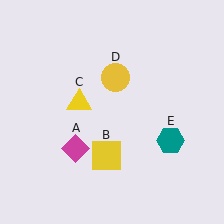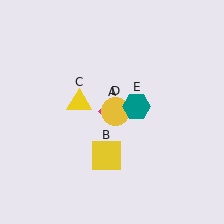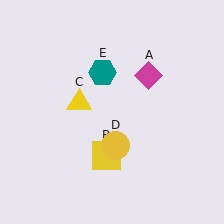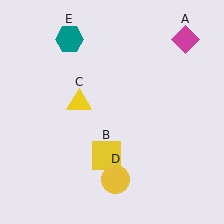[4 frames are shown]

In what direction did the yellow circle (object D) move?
The yellow circle (object D) moved down.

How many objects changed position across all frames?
3 objects changed position: magenta diamond (object A), yellow circle (object D), teal hexagon (object E).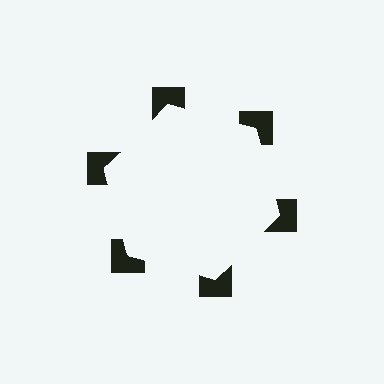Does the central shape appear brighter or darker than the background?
It typically appears slightly brighter than the background, even though no actual brightness change is drawn.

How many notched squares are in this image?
There are 6 — one at each vertex of the illusory hexagon.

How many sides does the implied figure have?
6 sides.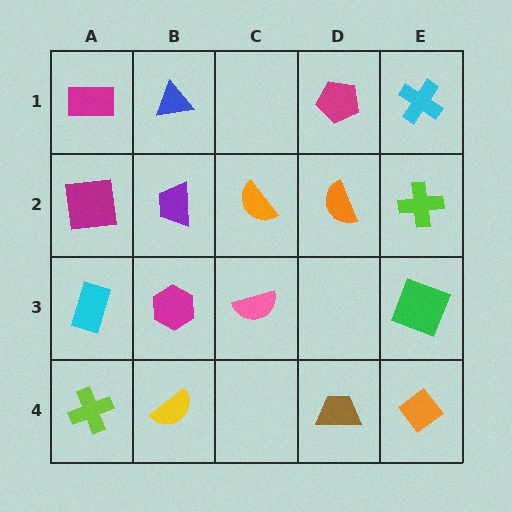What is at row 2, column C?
An orange semicircle.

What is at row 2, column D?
An orange semicircle.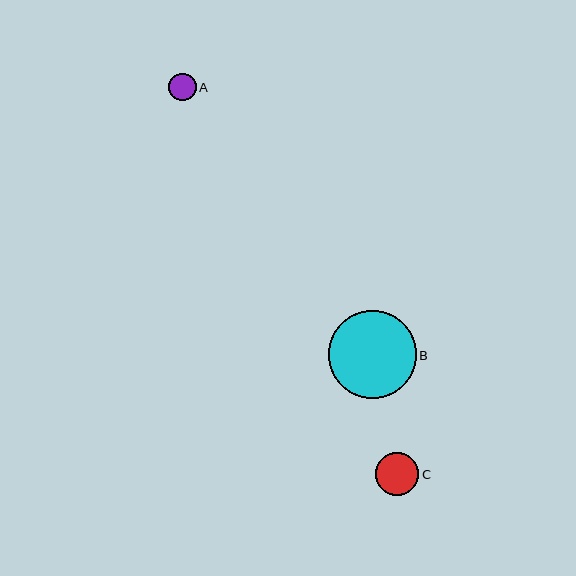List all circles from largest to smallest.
From largest to smallest: B, C, A.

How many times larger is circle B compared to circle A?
Circle B is approximately 3.2 times the size of circle A.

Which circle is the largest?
Circle B is the largest with a size of approximately 88 pixels.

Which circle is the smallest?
Circle A is the smallest with a size of approximately 27 pixels.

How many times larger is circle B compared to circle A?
Circle B is approximately 3.2 times the size of circle A.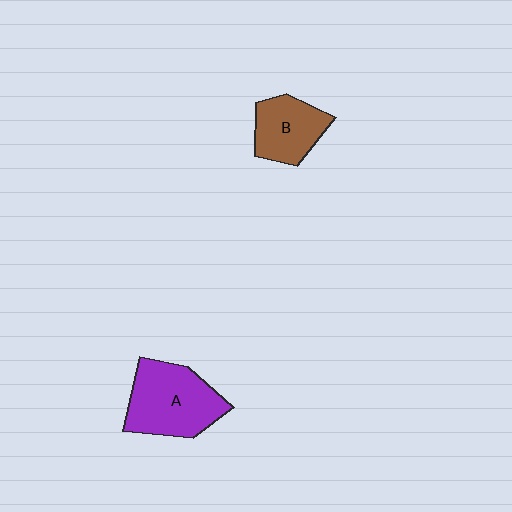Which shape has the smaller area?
Shape B (brown).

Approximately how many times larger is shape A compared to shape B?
Approximately 1.5 times.